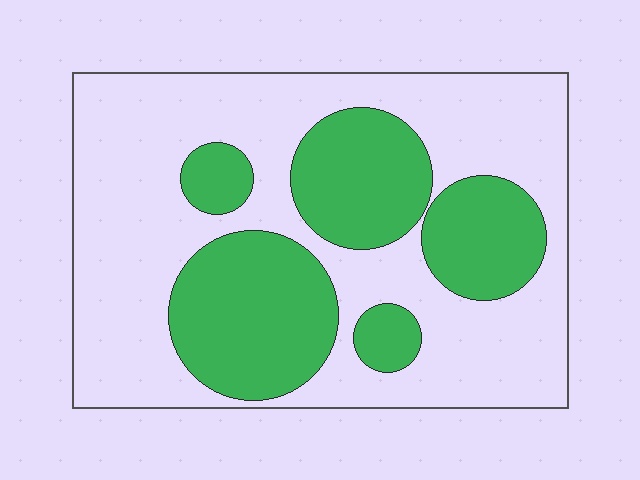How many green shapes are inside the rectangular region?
5.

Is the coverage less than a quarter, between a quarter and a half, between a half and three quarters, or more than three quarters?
Between a quarter and a half.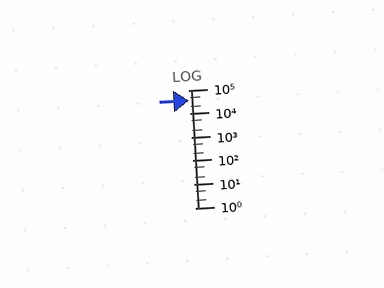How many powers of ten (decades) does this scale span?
The scale spans 5 decades, from 1 to 100000.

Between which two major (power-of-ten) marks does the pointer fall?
The pointer is between 10000 and 100000.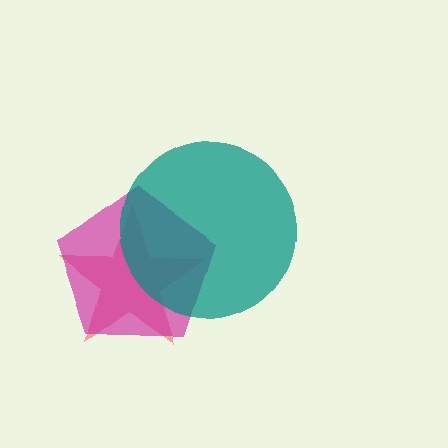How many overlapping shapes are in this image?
There are 3 overlapping shapes in the image.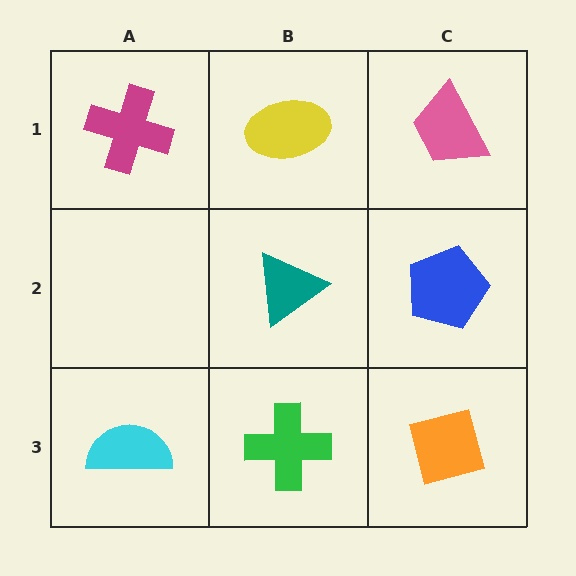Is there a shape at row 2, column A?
No, that cell is empty.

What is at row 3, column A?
A cyan semicircle.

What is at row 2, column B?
A teal triangle.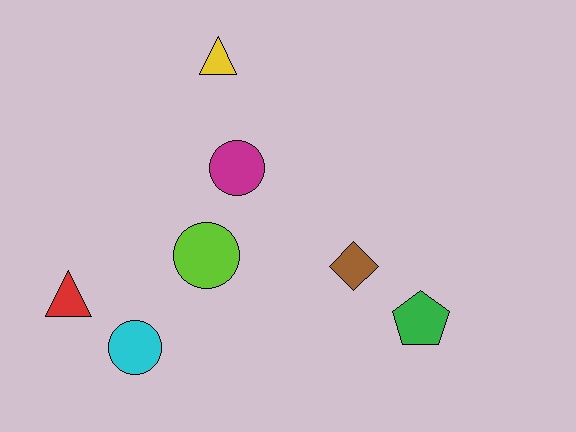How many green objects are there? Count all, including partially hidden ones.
There is 1 green object.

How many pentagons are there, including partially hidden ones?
There is 1 pentagon.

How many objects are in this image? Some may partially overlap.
There are 7 objects.